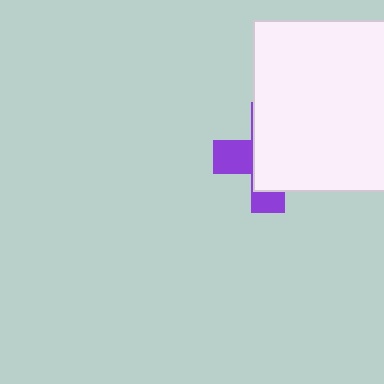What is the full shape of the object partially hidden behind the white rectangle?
The partially hidden object is a purple cross.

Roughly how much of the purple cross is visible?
A small part of it is visible (roughly 35%).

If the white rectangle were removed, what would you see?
You would see the complete purple cross.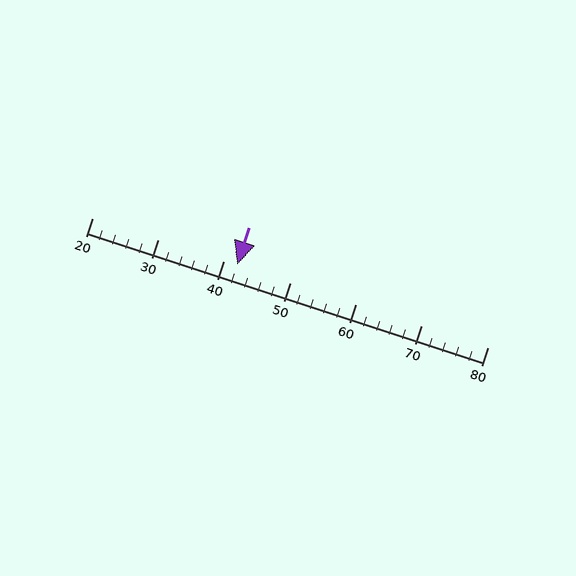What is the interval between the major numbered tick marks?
The major tick marks are spaced 10 units apart.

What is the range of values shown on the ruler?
The ruler shows values from 20 to 80.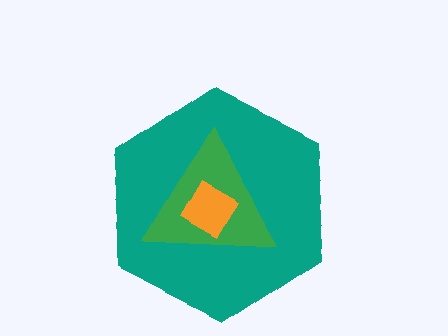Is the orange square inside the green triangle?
Yes.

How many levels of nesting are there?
3.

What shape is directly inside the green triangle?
The orange square.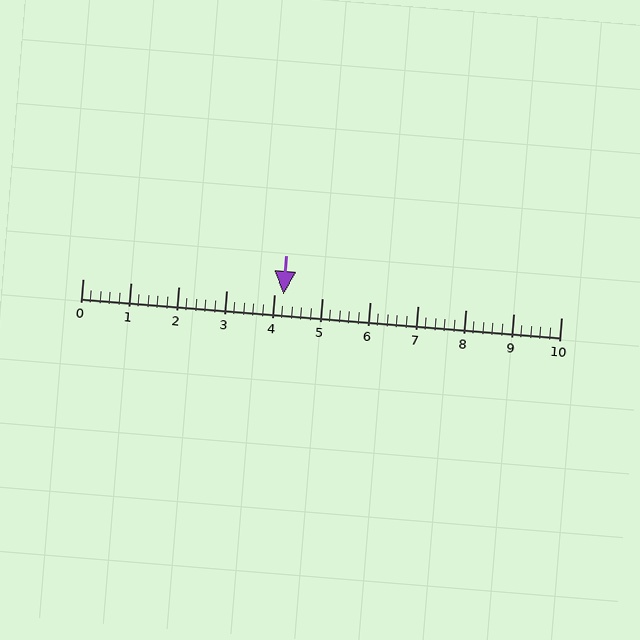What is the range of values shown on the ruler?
The ruler shows values from 0 to 10.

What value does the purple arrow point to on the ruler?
The purple arrow points to approximately 4.2.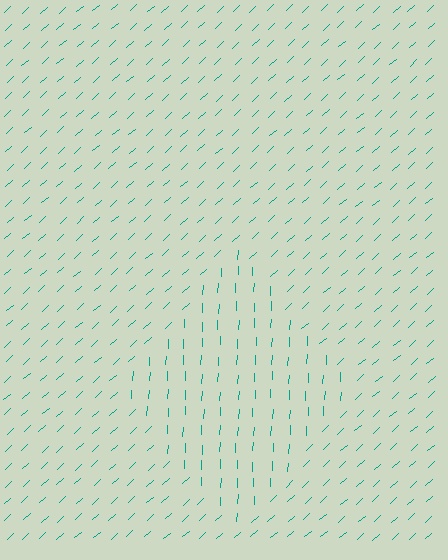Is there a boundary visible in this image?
Yes, there is a texture boundary formed by a change in line orientation.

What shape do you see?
I see a diamond.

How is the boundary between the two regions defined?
The boundary is defined purely by a change in line orientation (approximately 45 degrees difference). All lines are the same color and thickness.